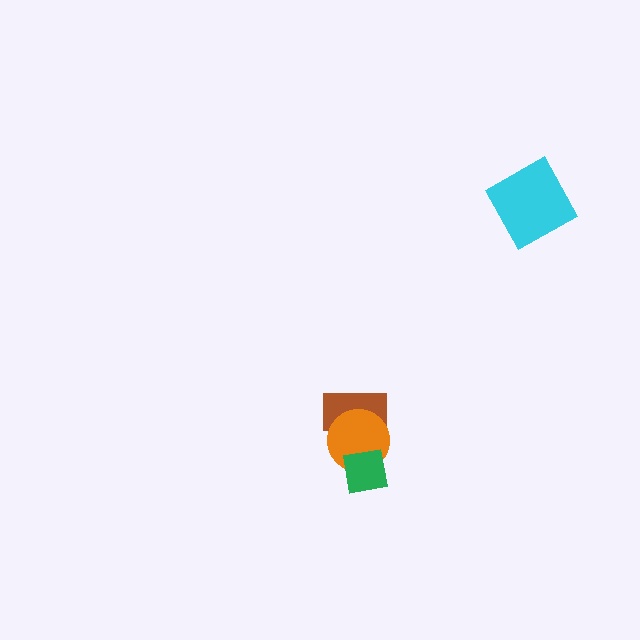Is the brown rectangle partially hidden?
Yes, it is partially covered by another shape.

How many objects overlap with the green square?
1 object overlaps with the green square.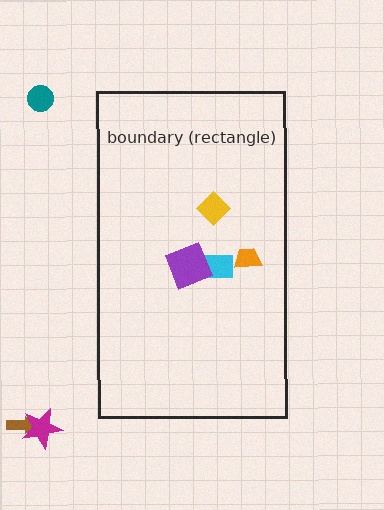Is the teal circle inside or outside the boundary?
Outside.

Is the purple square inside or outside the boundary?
Inside.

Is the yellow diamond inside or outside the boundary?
Inside.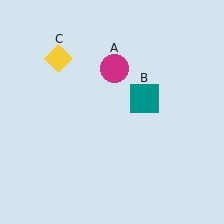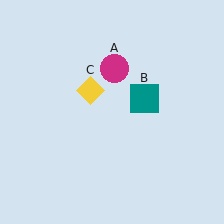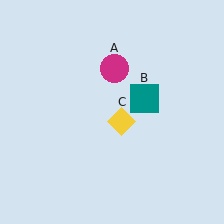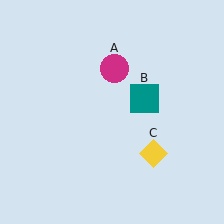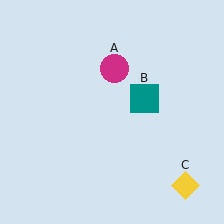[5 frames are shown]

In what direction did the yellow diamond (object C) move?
The yellow diamond (object C) moved down and to the right.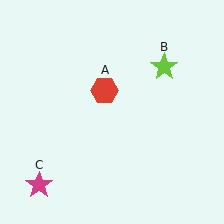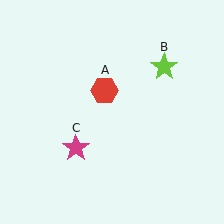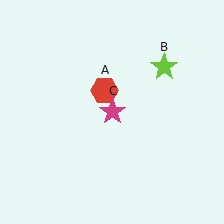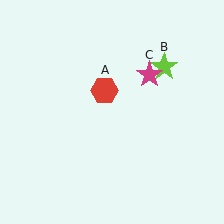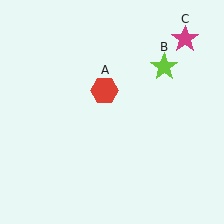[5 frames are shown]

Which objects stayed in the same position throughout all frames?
Red hexagon (object A) and lime star (object B) remained stationary.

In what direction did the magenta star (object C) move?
The magenta star (object C) moved up and to the right.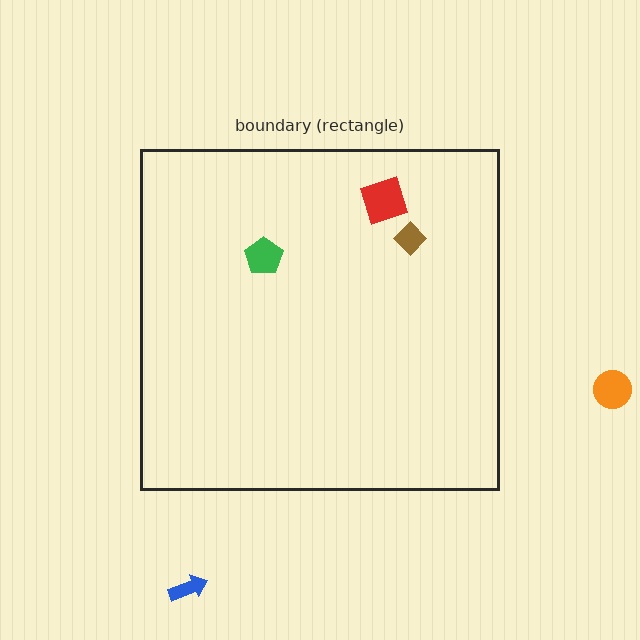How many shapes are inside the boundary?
3 inside, 2 outside.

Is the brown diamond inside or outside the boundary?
Inside.